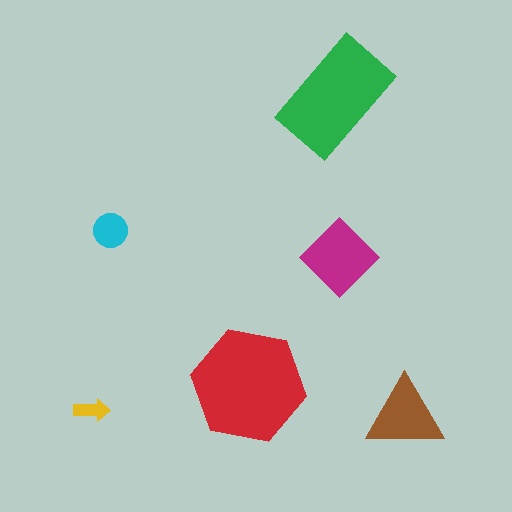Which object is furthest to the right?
The brown triangle is rightmost.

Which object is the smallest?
The yellow arrow.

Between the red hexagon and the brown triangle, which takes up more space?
The red hexagon.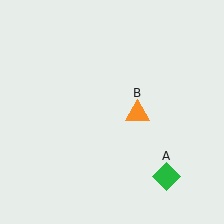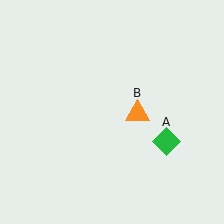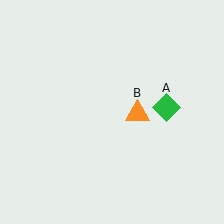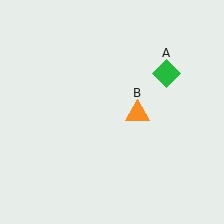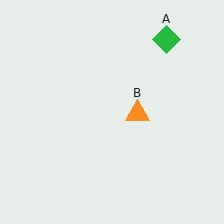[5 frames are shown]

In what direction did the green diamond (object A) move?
The green diamond (object A) moved up.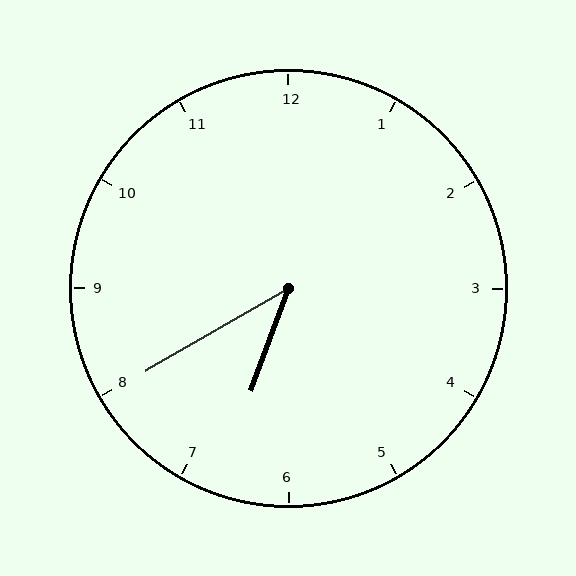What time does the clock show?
6:40.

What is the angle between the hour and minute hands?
Approximately 40 degrees.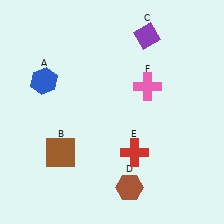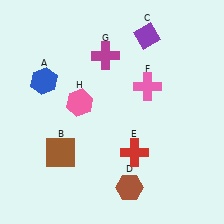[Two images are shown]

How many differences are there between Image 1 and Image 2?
There are 2 differences between the two images.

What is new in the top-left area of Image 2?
A magenta cross (G) was added in the top-left area of Image 2.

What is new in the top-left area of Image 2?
A pink hexagon (H) was added in the top-left area of Image 2.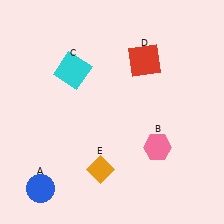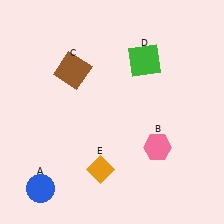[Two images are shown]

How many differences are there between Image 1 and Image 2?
There are 2 differences between the two images.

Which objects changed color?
C changed from cyan to brown. D changed from red to green.